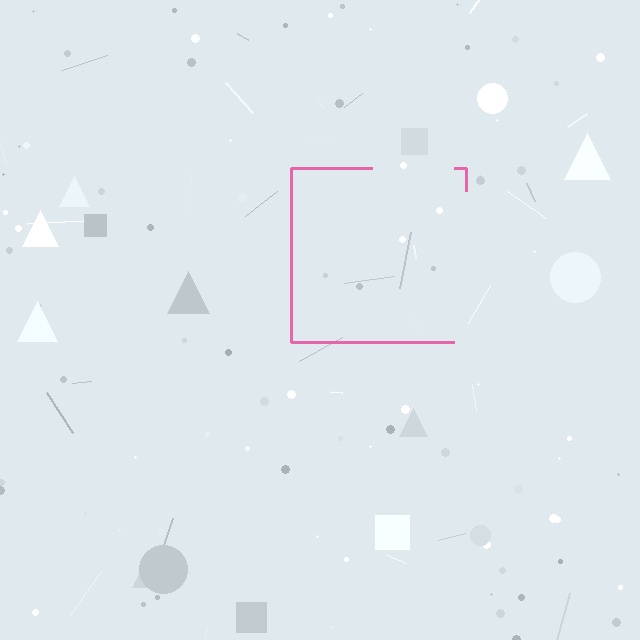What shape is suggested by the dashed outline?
The dashed outline suggests a square.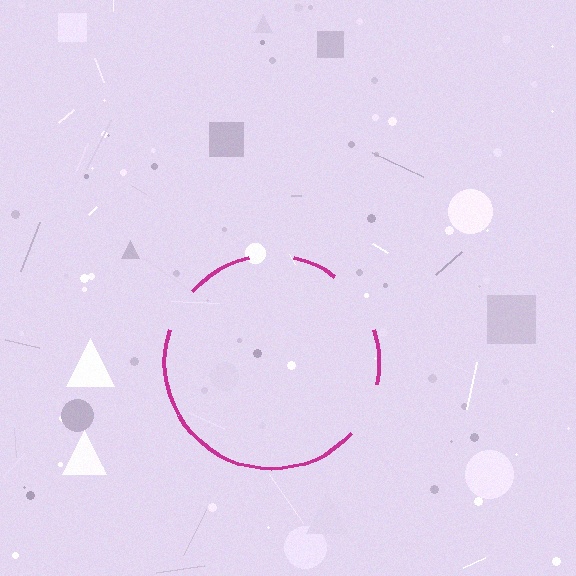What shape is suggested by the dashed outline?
The dashed outline suggests a circle.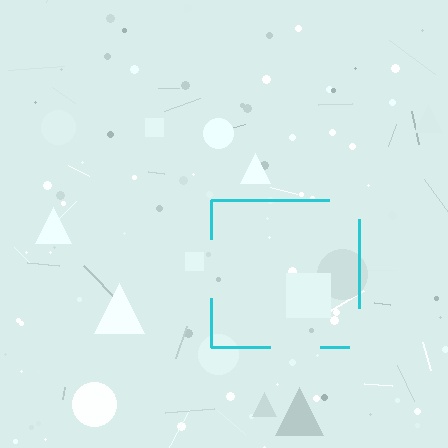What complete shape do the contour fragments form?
The contour fragments form a square.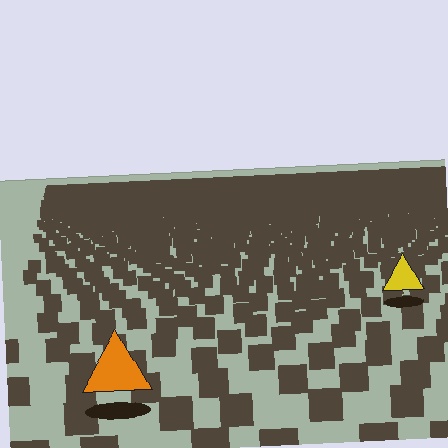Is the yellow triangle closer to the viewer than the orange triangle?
No. The orange triangle is closer — you can tell from the texture gradient: the ground texture is coarser near it.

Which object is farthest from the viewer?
The yellow triangle is farthest from the viewer. It appears smaller and the ground texture around it is denser.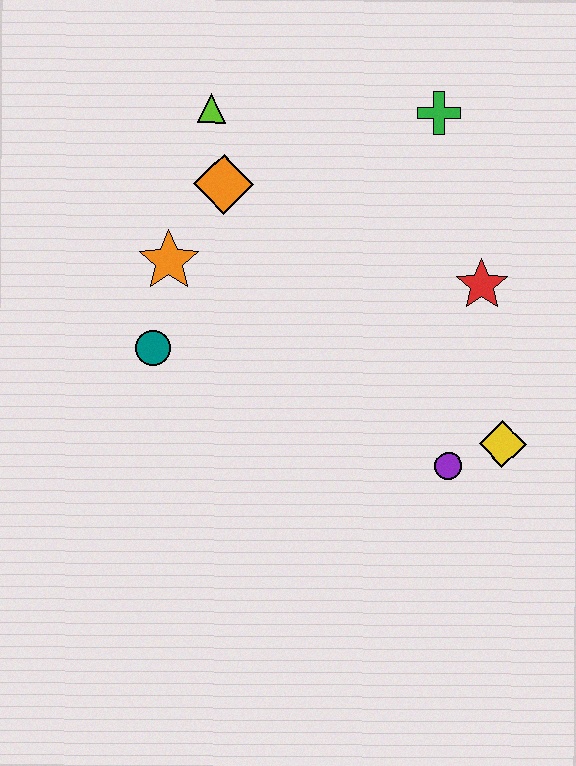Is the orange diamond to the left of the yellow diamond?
Yes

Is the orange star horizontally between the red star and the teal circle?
Yes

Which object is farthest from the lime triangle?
The yellow diamond is farthest from the lime triangle.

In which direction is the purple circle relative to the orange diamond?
The purple circle is below the orange diamond.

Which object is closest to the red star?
The yellow diamond is closest to the red star.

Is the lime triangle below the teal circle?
No